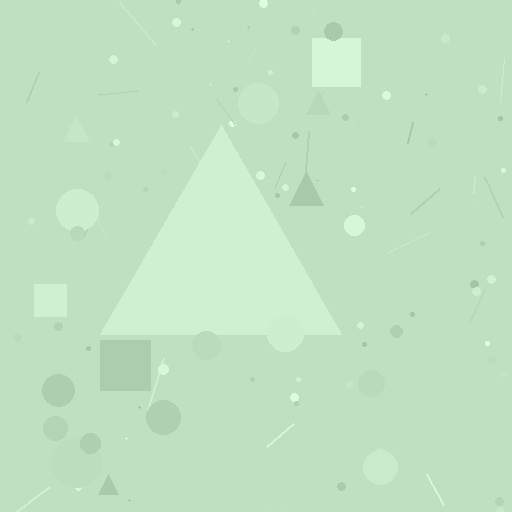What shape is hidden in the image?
A triangle is hidden in the image.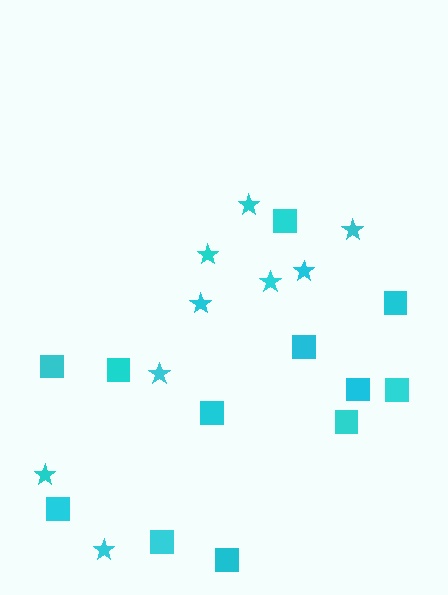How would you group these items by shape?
There are 2 groups: one group of squares (12) and one group of stars (9).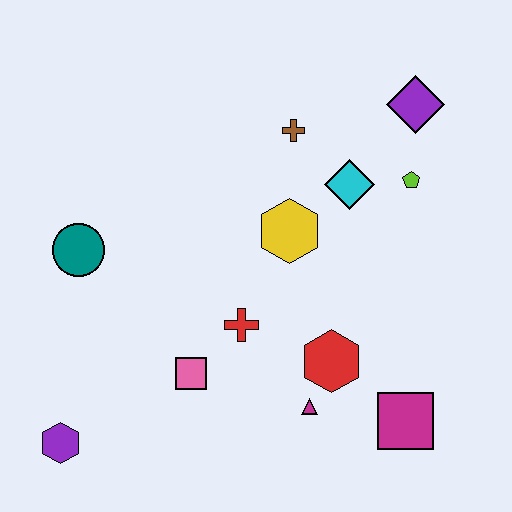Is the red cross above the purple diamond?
No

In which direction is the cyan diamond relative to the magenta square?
The cyan diamond is above the magenta square.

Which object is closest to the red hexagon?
The magenta triangle is closest to the red hexagon.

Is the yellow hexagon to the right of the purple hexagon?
Yes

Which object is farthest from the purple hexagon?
The purple diamond is farthest from the purple hexagon.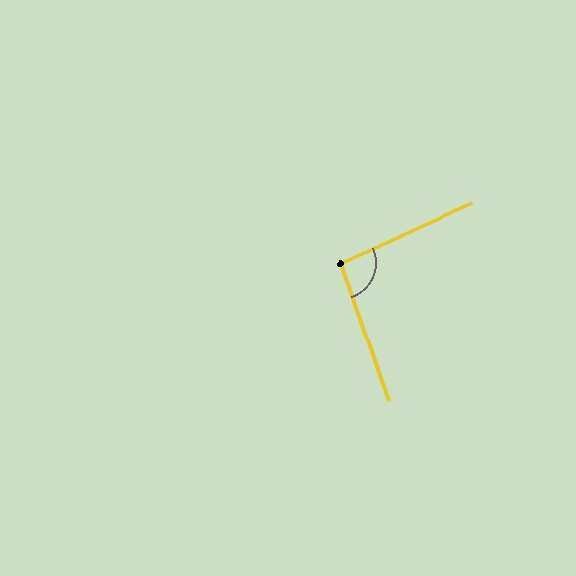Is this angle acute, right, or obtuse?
It is obtuse.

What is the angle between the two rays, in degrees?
Approximately 95 degrees.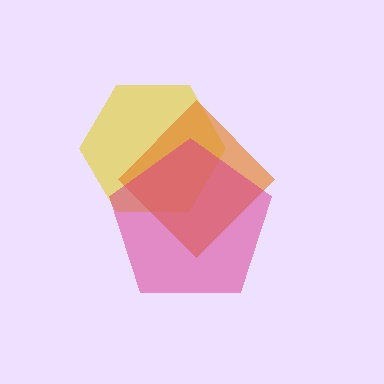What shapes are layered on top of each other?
The layered shapes are: a yellow hexagon, an orange diamond, a magenta pentagon.